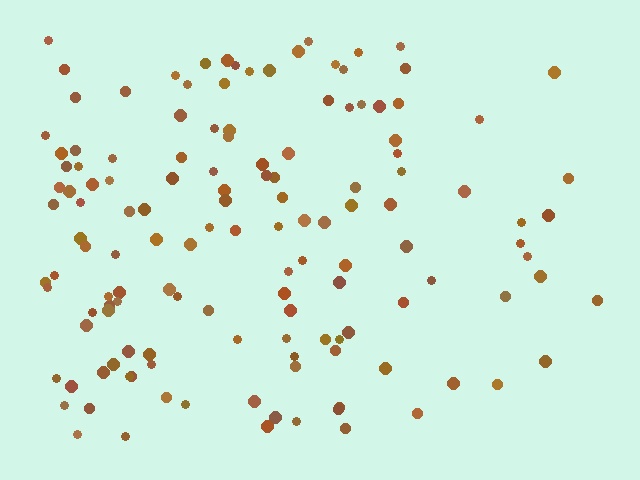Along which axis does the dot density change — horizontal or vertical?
Horizontal.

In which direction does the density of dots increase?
From right to left, with the left side densest.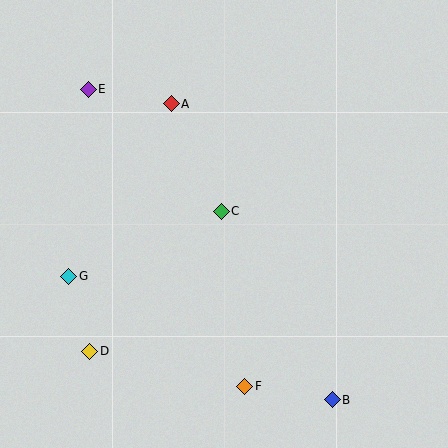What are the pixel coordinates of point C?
Point C is at (221, 211).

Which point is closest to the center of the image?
Point C at (221, 211) is closest to the center.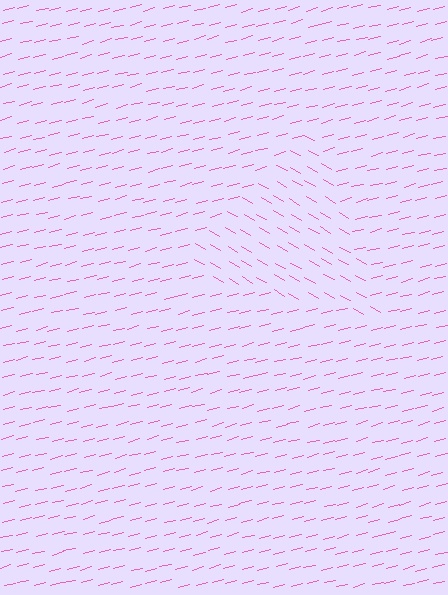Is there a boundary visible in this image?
Yes, there is a texture boundary formed by a change in line orientation.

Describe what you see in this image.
The image is filled with small pink line segments. A triangle region in the image has lines oriented differently from the surrounding lines, creating a visible texture boundary.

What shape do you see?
I see a triangle.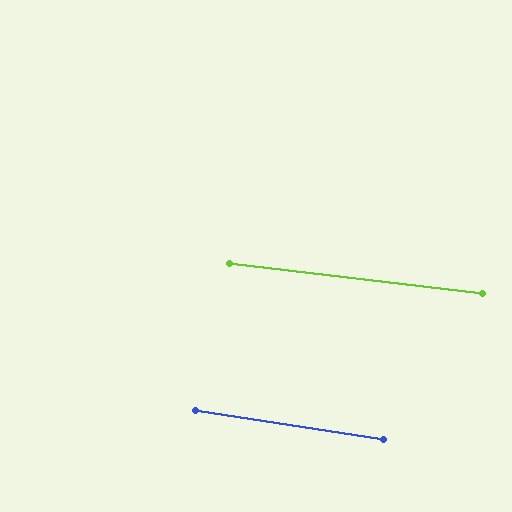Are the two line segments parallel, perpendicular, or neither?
Parallel — their directions differ by only 1.8°.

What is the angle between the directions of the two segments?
Approximately 2 degrees.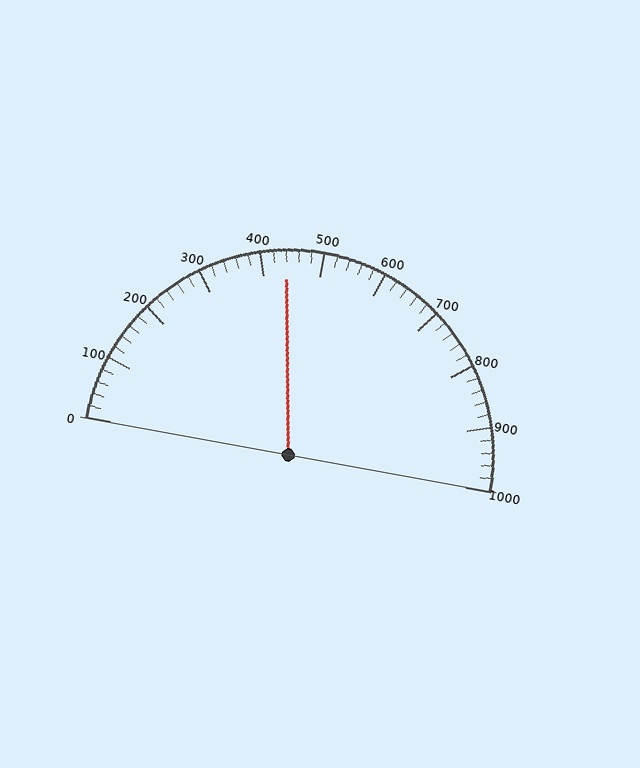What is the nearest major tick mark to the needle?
The nearest major tick mark is 400.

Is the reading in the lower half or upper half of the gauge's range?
The reading is in the lower half of the range (0 to 1000).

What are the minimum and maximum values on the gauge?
The gauge ranges from 0 to 1000.